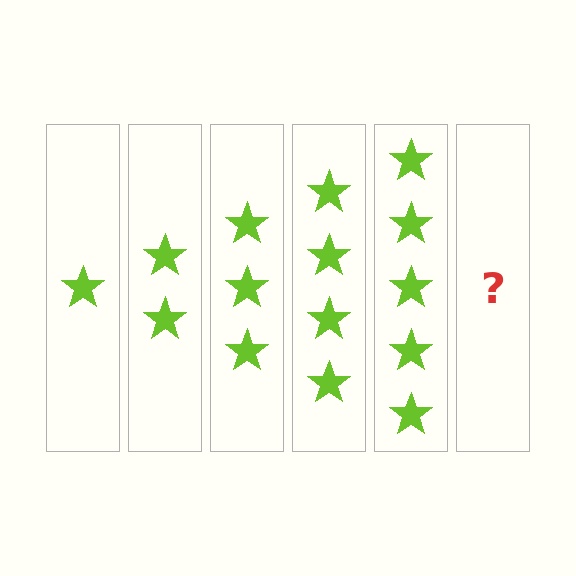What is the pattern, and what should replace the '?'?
The pattern is that each step adds one more star. The '?' should be 6 stars.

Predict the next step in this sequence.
The next step is 6 stars.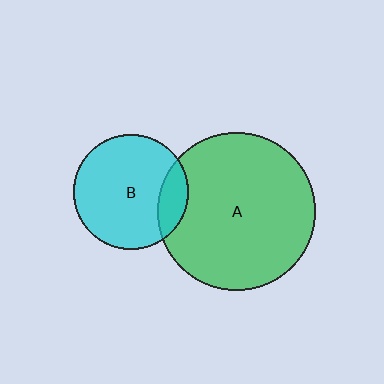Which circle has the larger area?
Circle A (green).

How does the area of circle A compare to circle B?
Approximately 1.9 times.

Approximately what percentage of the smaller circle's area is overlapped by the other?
Approximately 15%.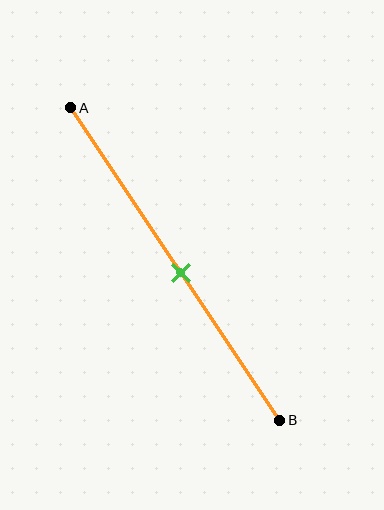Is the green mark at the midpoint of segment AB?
Yes, the mark is approximately at the midpoint.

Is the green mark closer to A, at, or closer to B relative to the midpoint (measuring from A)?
The green mark is approximately at the midpoint of segment AB.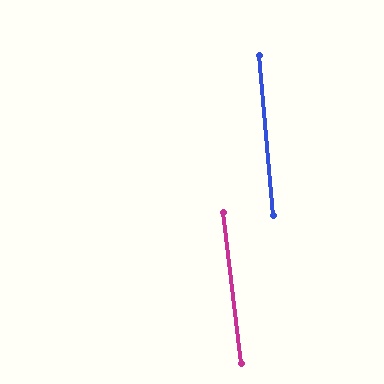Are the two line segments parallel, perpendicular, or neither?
Parallel — their directions differ by only 1.6°.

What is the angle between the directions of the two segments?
Approximately 2 degrees.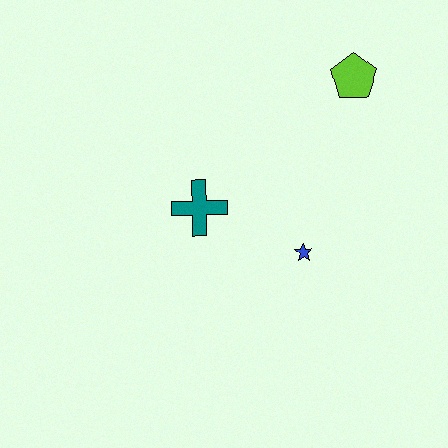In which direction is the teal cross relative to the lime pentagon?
The teal cross is to the left of the lime pentagon.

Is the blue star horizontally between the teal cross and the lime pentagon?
Yes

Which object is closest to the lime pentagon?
The blue star is closest to the lime pentagon.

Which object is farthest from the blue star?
The lime pentagon is farthest from the blue star.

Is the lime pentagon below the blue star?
No